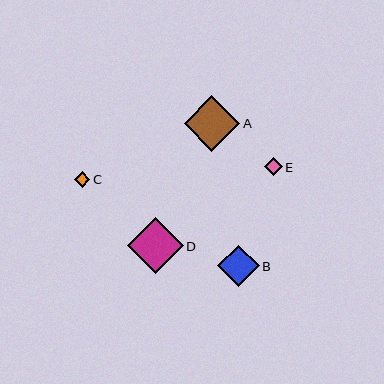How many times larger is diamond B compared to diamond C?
Diamond B is approximately 2.6 times the size of diamond C.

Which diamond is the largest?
Diamond D is the largest with a size of approximately 56 pixels.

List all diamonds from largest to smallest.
From largest to smallest: D, A, B, E, C.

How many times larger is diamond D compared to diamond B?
Diamond D is approximately 1.3 times the size of diamond B.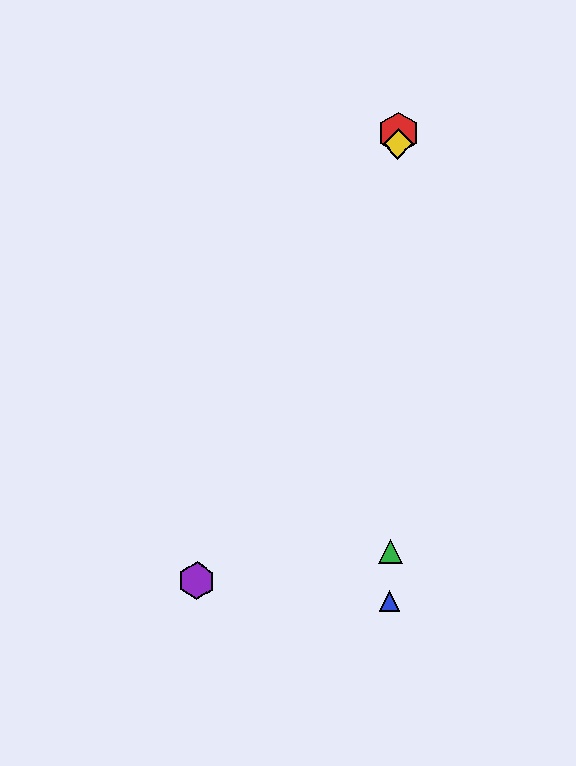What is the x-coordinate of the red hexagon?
The red hexagon is at x≈398.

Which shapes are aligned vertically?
The red hexagon, the blue triangle, the green triangle, the yellow diamond are aligned vertically.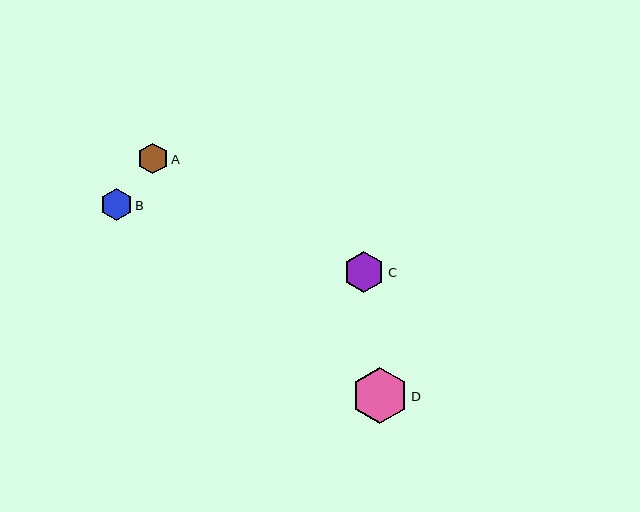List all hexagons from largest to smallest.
From largest to smallest: D, C, B, A.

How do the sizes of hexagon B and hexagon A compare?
Hexagon B and hexagon A are approximately the same size.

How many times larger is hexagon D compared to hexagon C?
Hexagon D is approximately 1.4 times the size of hexagon C.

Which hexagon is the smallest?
Hexagon A is the smallest with a size of approximately 31 pixels.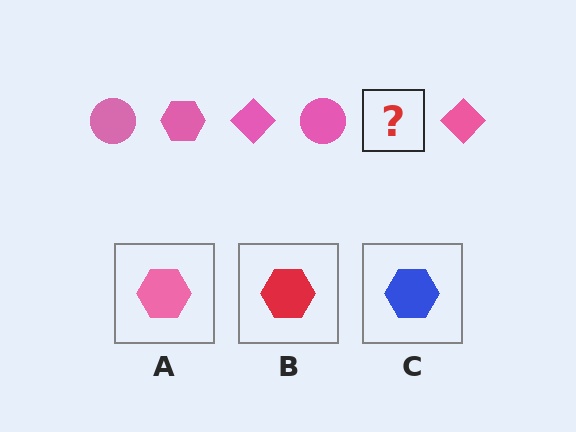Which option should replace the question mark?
Option A.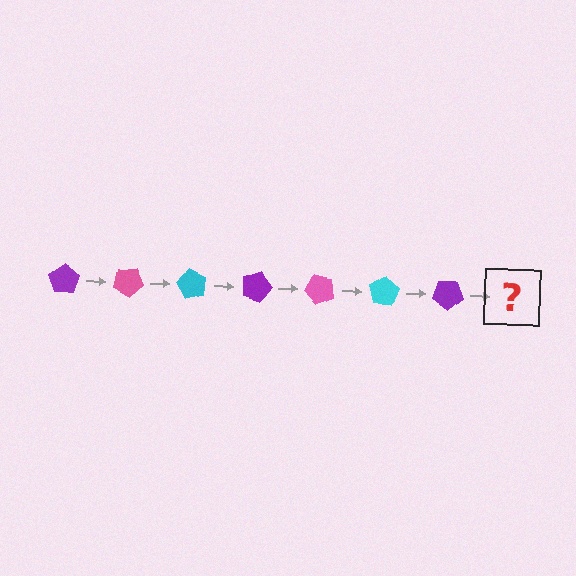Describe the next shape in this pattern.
It should be a pink pentagon, rotated 210 degrees from the start.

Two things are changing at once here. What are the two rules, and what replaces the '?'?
The two rules are that it rotates 30 degrees each step and the color cycles through purple, pink, and cyan. The '?' should be a pink pentagon, rotated 210 degrees from the start.